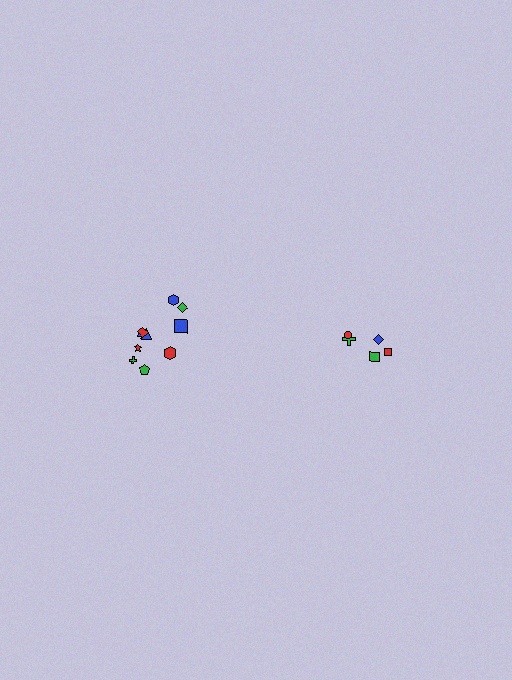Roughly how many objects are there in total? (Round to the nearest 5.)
Roughly 15 objects in total.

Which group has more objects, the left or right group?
The left group.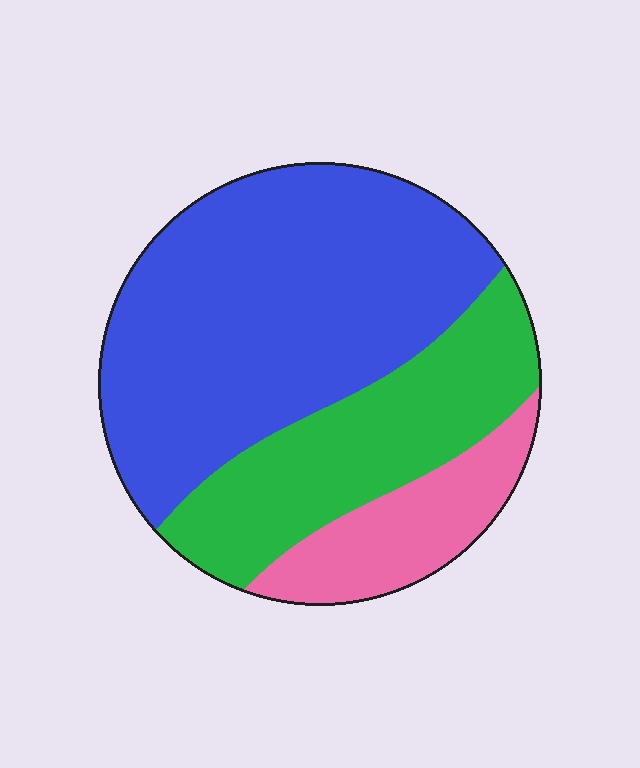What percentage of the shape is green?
Green takes up about one quarter (1/4) of the shape.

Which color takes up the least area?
Pink, at roughly 15%.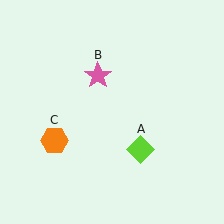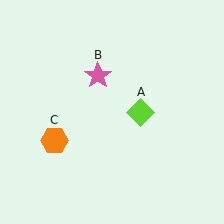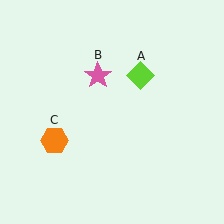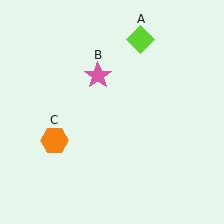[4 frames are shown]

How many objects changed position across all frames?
1 object changed position: lime diamond (object A).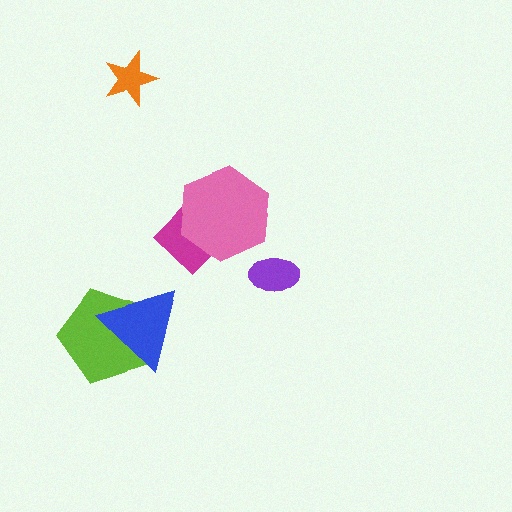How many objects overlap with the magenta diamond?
1 object overlaps with the magenta diamond.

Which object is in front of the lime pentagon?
The blue triangle is in front of the lime pentagon.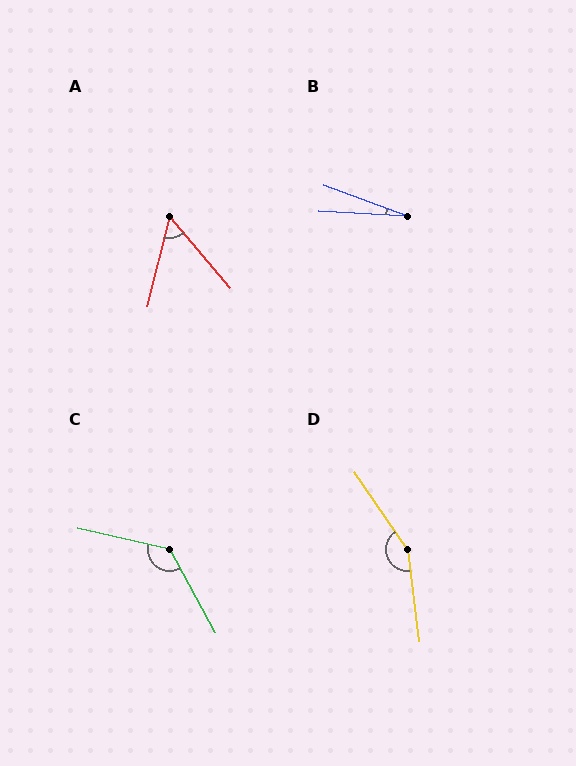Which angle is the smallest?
B, at approximately 18 degrees.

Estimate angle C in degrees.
Approximately 132 degrees.